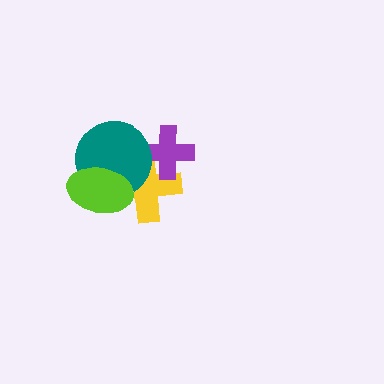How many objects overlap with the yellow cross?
3 objects overlap with the yellow cross.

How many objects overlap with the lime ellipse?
2 objects overlap with the lime ellipse.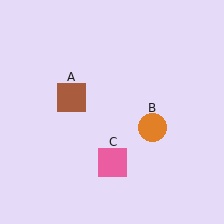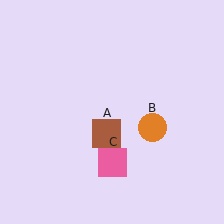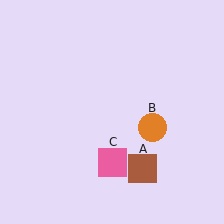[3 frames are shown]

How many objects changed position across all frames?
1 object changed position: brown square (object A).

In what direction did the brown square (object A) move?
The brown square (object A) moved down and to the right.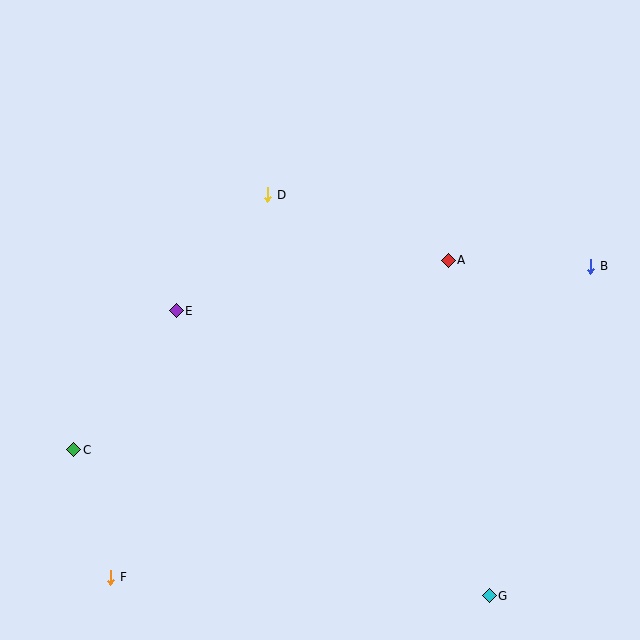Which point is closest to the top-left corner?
Point D is closest to the top-left corner.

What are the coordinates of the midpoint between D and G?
The midpoint between D and G is at (378, 395).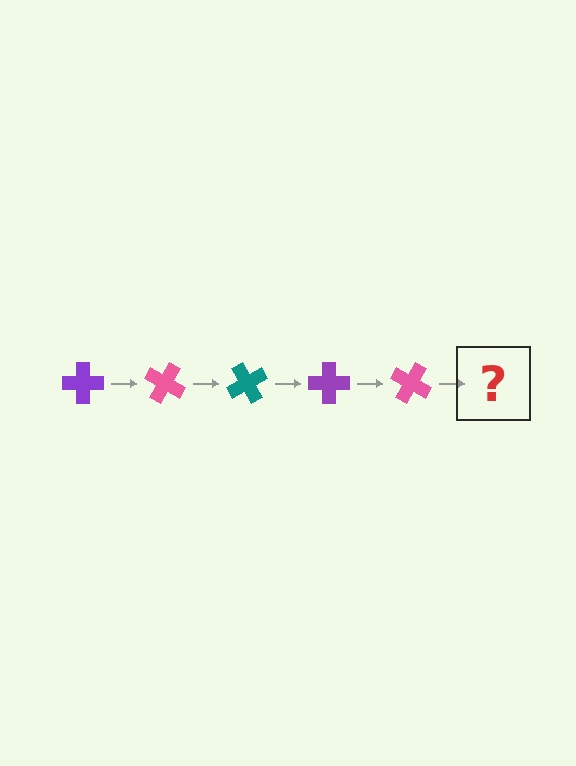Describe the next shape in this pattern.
It should be a teal cross, rotated 150 degrees from the start.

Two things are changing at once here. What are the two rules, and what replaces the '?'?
The two rules are that it rotates 30 degrees each step and the color cycles through purple, pink, and teal. The '?' should be a teal cross, rotated 150 degrees from the start.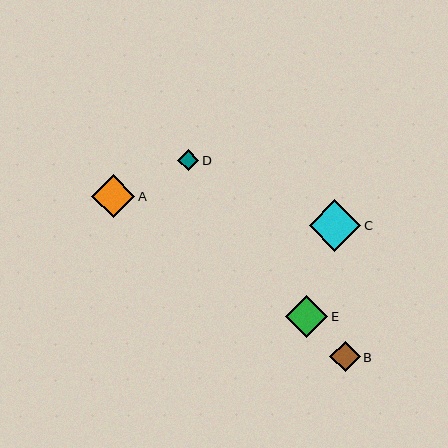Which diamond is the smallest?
Diamond D is the smallest with a size of approximately 22 pixels.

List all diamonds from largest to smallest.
From largest to smallest: C, A, E, B, D.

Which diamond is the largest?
Diamond C is the largest with a size of approximately 51 pixels.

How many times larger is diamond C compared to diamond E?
Diamond C is approximately 1.2 times the size of diamond E.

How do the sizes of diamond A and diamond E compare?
Diamond A and diamond E are approximately the same size.